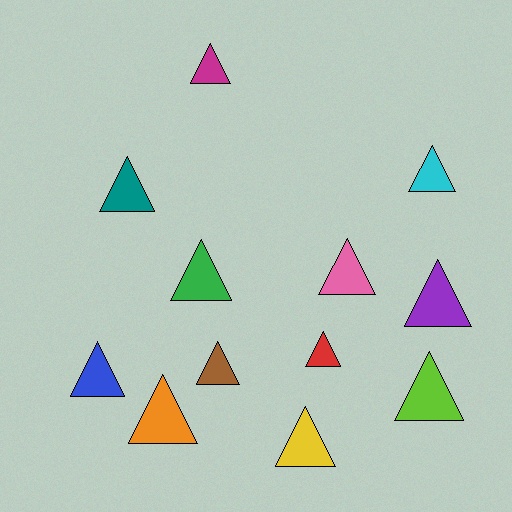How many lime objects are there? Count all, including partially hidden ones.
There is 1 lime object.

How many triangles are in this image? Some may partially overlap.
There are 12 triangles.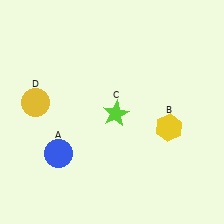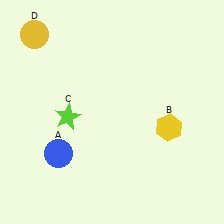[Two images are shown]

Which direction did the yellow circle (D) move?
The yellow circle (D) moved up.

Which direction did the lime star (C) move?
The lime star (C) moved left.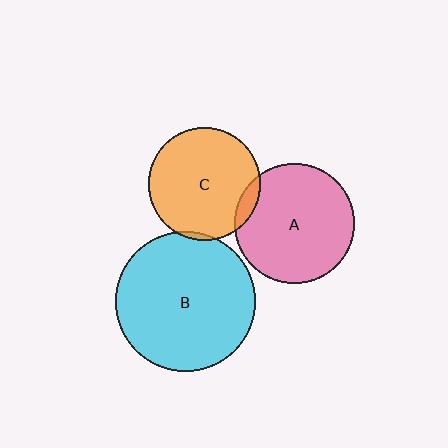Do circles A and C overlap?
Yes.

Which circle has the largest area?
Circle B (cyan).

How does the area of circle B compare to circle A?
Approximately 1.4 times.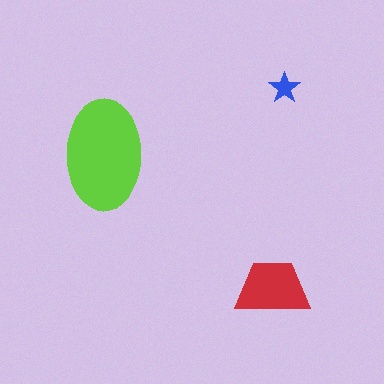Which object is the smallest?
The blue star.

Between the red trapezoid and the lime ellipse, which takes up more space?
The lime ellipse.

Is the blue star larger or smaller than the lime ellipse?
Smaller.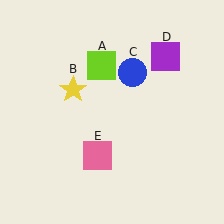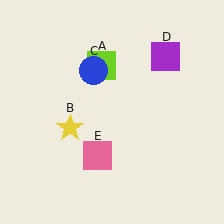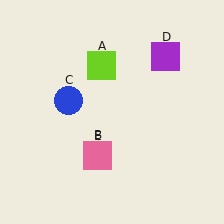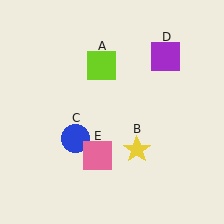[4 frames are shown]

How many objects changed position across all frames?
2 objects changed position: yellow star (object B), blue circle (object C).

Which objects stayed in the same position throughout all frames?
Lime square (object A) and purple square (object D) and pink square (object E) remained stationary.